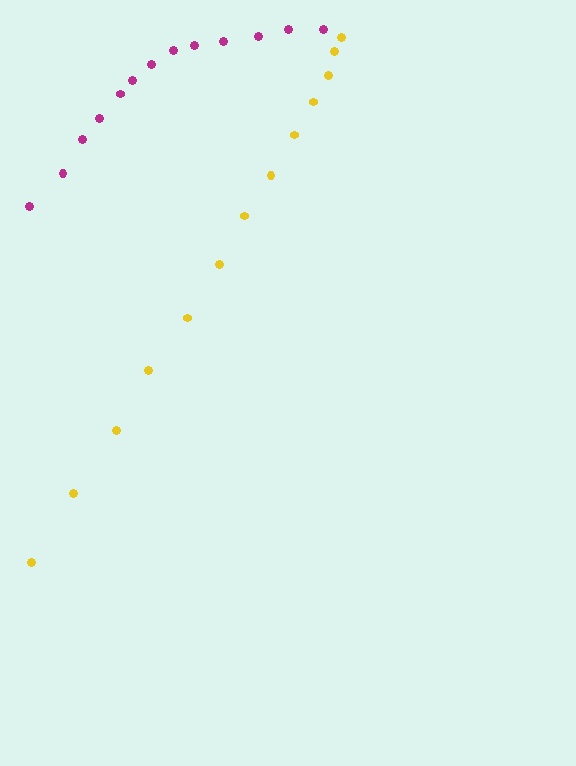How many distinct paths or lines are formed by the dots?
There are 2 distinct paths.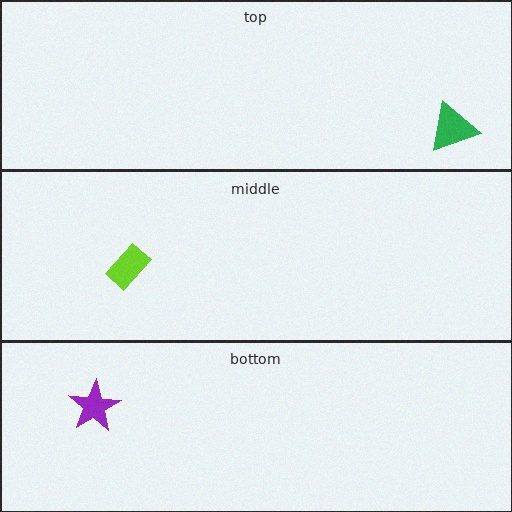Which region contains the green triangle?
The top region.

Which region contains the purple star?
The bottom region.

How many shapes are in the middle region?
1.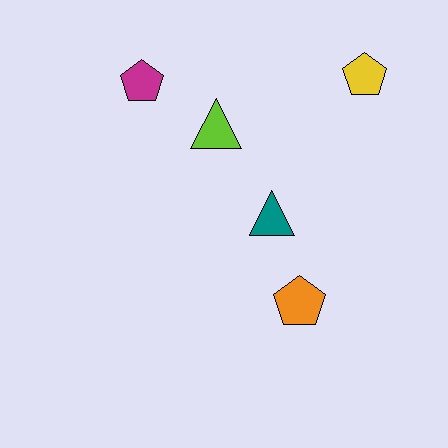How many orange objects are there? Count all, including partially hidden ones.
There is 1 orange object.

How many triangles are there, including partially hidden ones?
There are 2 triangles.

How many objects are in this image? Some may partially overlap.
There are 5 objects.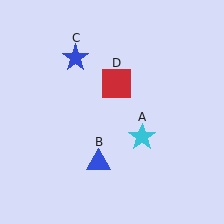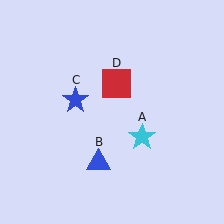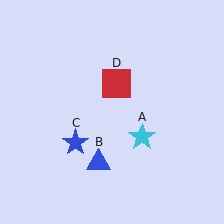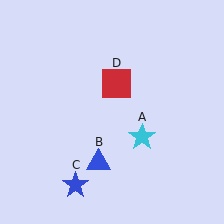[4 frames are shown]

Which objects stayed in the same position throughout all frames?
Cyan star (object A) and blue triangle (object B) and red square (object D) remained stationary.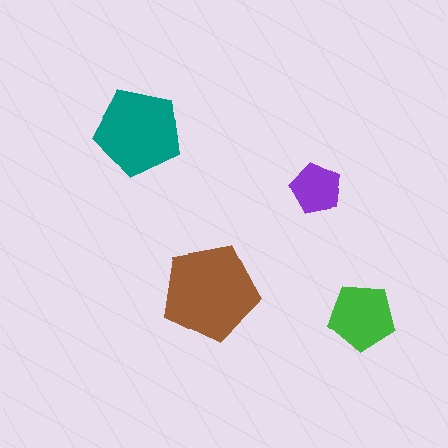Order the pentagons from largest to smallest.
the brown one, the teal one, the green one, the purple one.